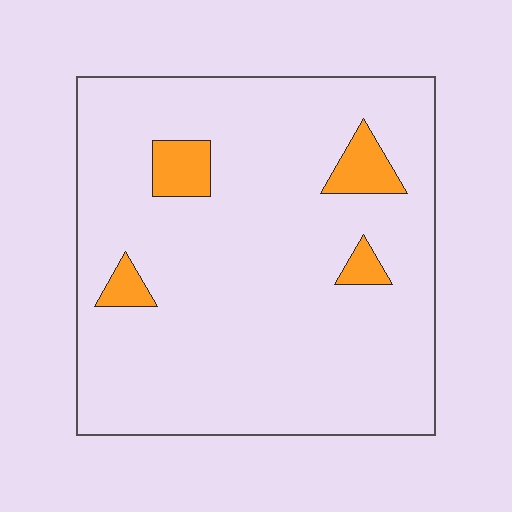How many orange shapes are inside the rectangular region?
4.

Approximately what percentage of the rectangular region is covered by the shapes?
Approximately 10%.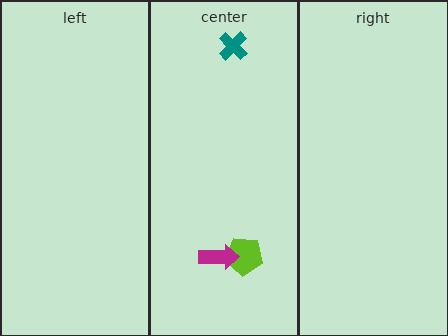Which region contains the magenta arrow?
The center region.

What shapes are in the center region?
The teal cross, the lime pentagon, the magenta arrow.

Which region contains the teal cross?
The center region.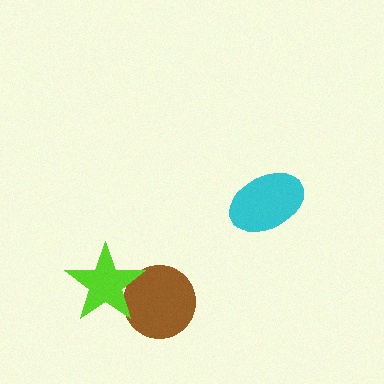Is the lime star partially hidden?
No, no other shape covers it.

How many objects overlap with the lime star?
1 object overlaps with the lime star.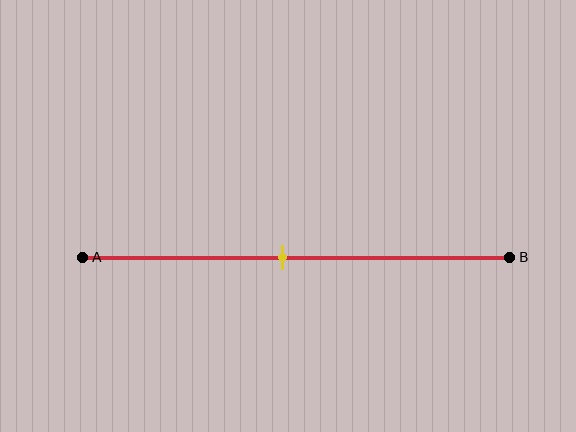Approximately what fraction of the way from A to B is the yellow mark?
The yellow mark is approximately 45% of the way from A to B.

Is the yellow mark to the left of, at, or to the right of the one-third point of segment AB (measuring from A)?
The yellow mark is to the right of the one-third point of segment AB.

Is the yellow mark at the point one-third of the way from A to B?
No, the mark is at about 45% from A, not at the 33% one-third point.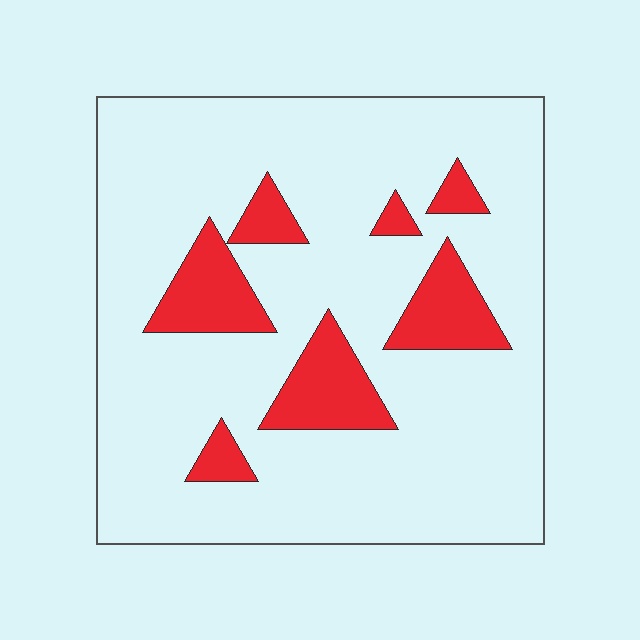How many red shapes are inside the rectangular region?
7.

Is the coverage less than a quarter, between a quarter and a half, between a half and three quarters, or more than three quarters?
Less than a quarter.